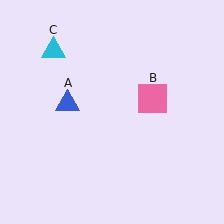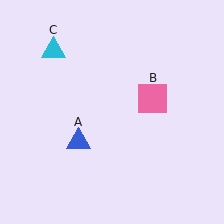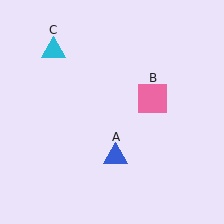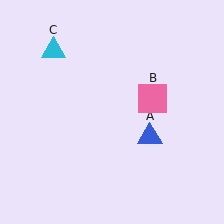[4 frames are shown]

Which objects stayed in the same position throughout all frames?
Pink square (object B) and cyan triangle (object C) remained stationary.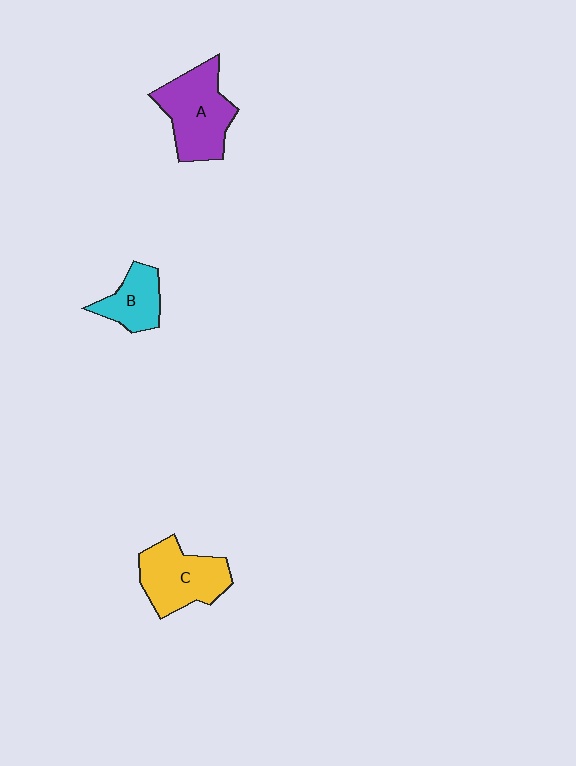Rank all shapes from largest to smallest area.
From largest to smallest: A (purple), C (yellow), B (cyan).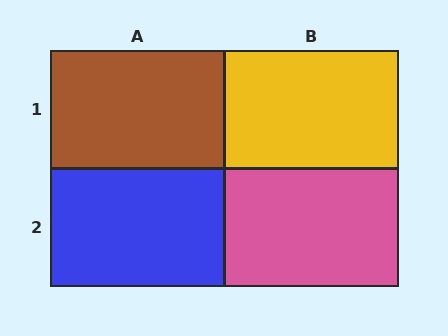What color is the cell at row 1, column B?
Yellow.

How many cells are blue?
1 cell is blue.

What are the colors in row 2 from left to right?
Blue, pink.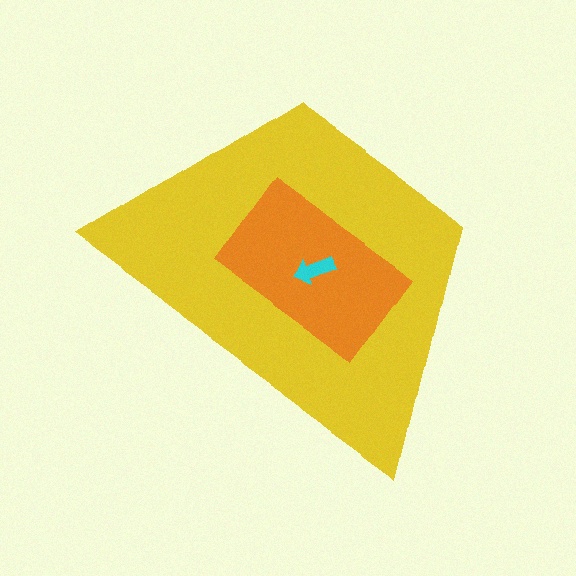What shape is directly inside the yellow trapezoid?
The orange rectangle.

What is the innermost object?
The cyan arrow.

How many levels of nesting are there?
3.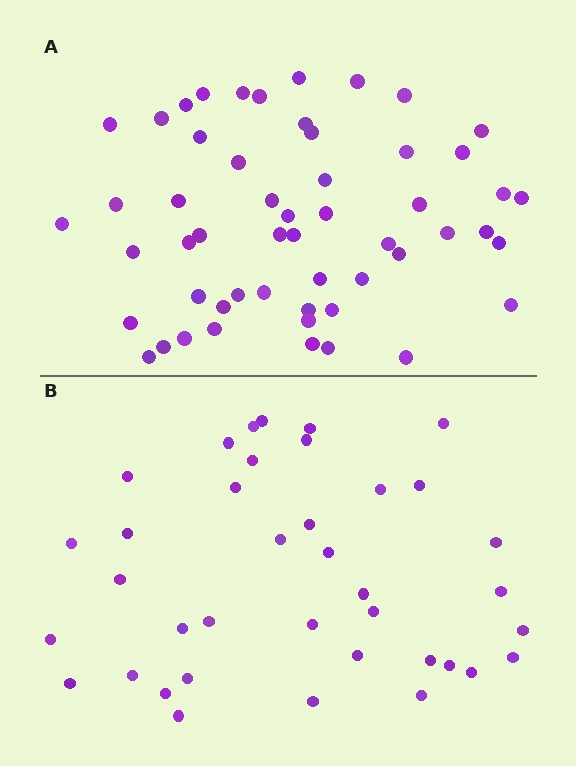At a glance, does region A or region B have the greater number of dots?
Region A (the top region) has more dots.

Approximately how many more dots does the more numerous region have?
Region A has approximately 15 more dots than region B.